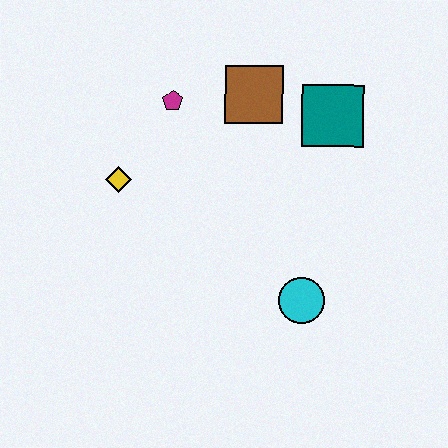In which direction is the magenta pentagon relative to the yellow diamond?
The magenta pentagon is above the yellow diamond.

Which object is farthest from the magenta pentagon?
The cyan circle is farthest from the magenta pentagon.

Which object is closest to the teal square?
The brown square is closest to the teal square.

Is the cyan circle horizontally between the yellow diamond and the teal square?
Yes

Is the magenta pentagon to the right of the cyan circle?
No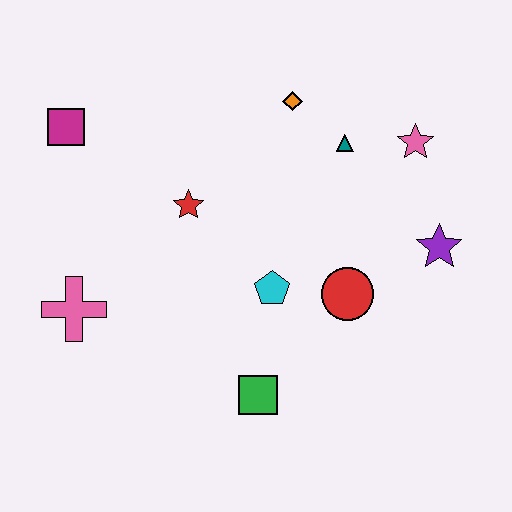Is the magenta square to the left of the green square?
Yes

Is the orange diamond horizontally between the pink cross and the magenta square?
No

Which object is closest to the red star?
The cyan pentagon is closest to the red star.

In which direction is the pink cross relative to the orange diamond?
The pink cross is to the left of the orange diamond.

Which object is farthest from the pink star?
The pink cross is farthest from the pink star.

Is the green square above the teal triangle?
No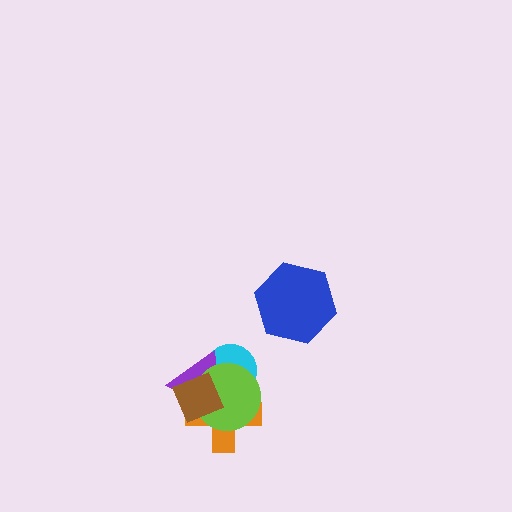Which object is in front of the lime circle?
The brown diamond is in front of the lime circle.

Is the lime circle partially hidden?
Yes, it is partially covered by another shape.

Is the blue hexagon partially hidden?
No, no other shape covers it.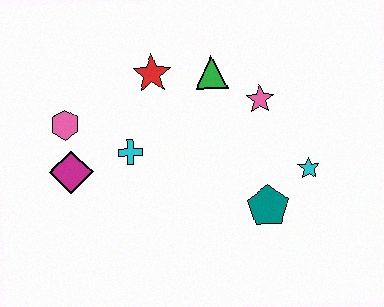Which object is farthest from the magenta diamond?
The cyan star is farthest from the magenta diamond.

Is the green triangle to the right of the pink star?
No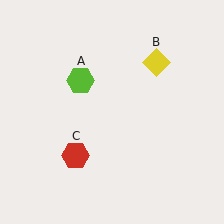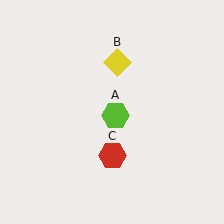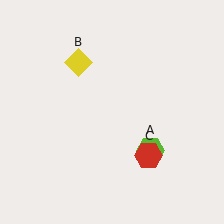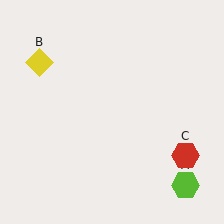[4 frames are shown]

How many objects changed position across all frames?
3 objects changed position: lime hexagon (object A), yellow diamond (object B), red hexagon (object C).